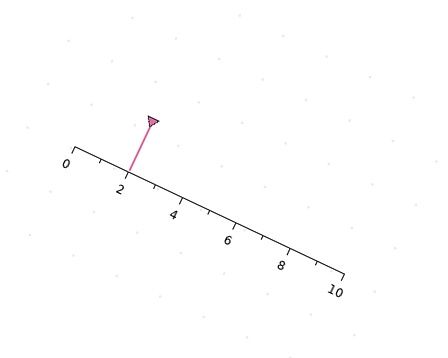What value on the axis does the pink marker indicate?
The marker indicates approximately 2.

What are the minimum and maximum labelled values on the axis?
The axis runs from 0 to 10.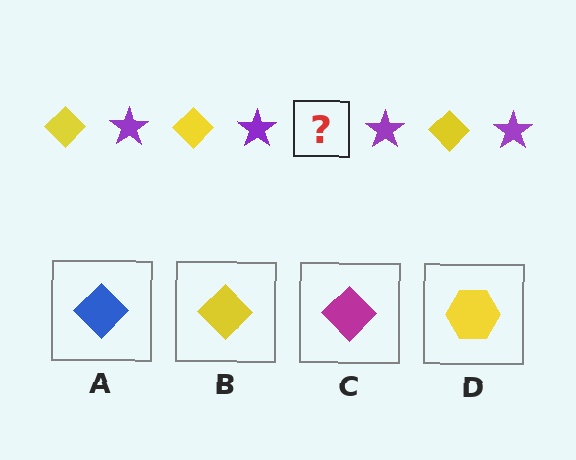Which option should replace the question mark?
Option B.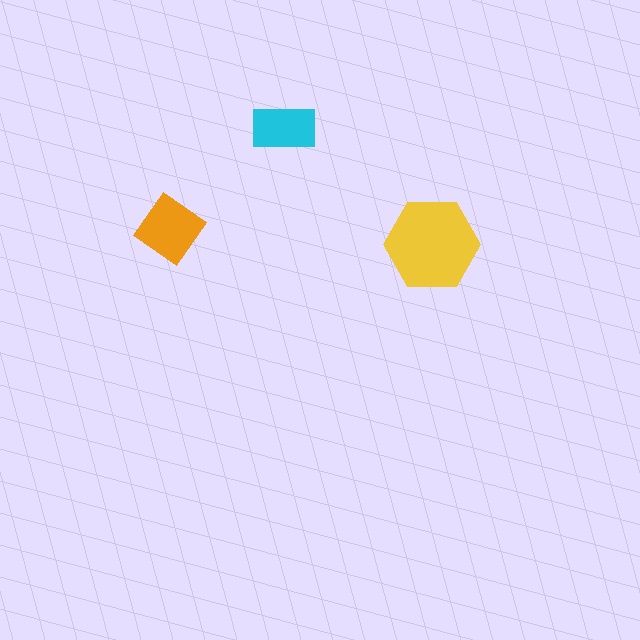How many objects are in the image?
There are 3 objects in the image.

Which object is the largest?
The yellow hexagon.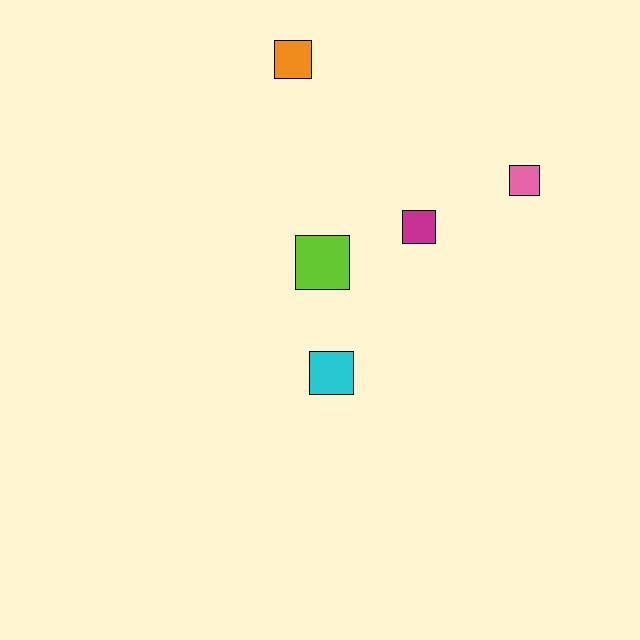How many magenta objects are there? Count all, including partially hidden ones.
There is 1 magenta object.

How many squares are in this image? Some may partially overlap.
There are 5 squares.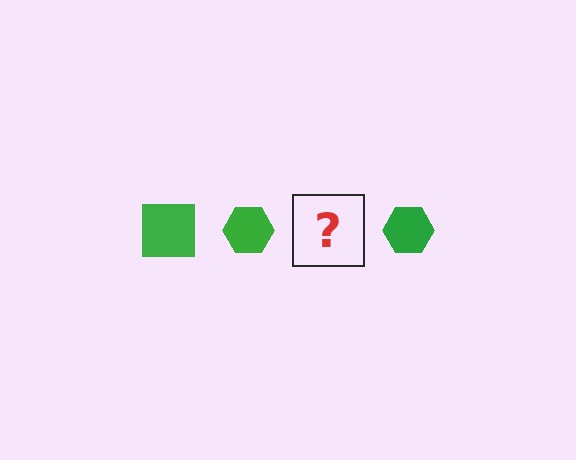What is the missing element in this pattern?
The missing element is a green square.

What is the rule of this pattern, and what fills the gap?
The rule is that the pattern cycles through square, hexagon shapes in green. The gap should be filled with a green square.